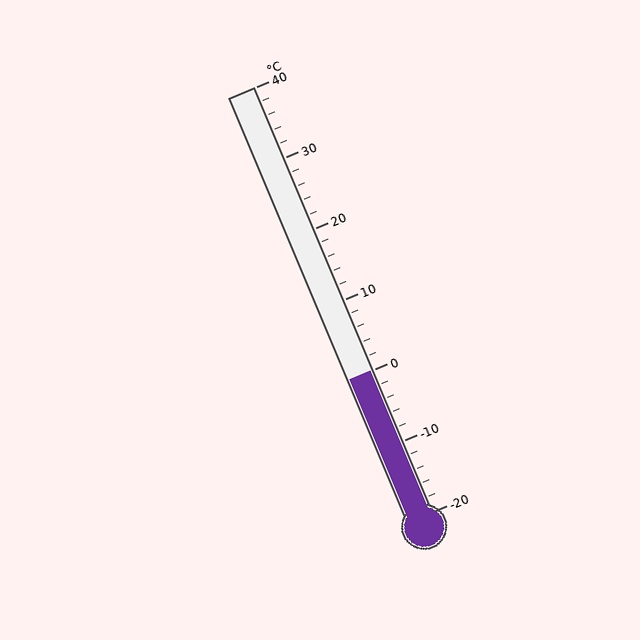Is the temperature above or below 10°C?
The temperature is below 10°C.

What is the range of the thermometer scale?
The thermometer scale ranges from -20°C to 40°C.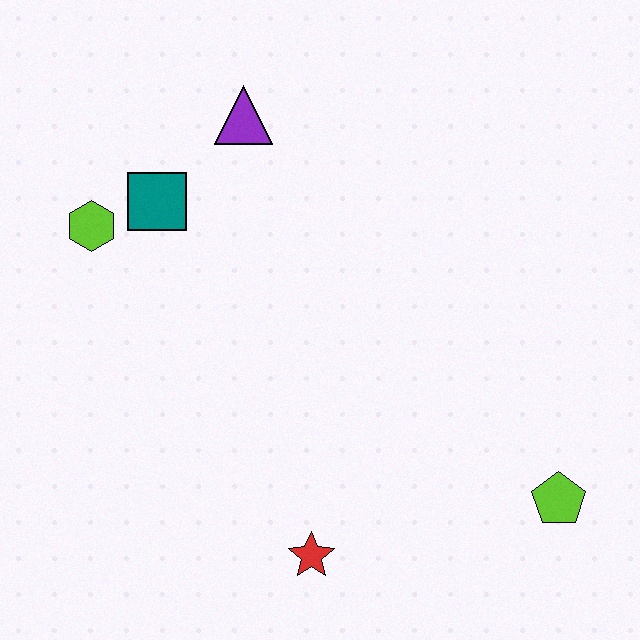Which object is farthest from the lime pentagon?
The lime hexagon is farthest from the lime pentagon.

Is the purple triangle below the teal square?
No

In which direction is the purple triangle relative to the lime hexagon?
The purple triangle is to the right of the lime hexagon.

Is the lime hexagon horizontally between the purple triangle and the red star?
No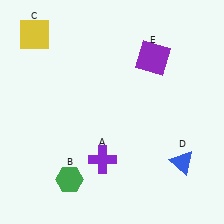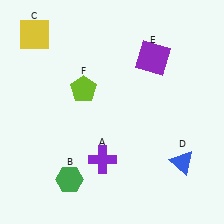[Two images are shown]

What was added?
A lime pentagon (F) was added in Image 2.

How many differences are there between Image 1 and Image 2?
There is 1 difference between the two images.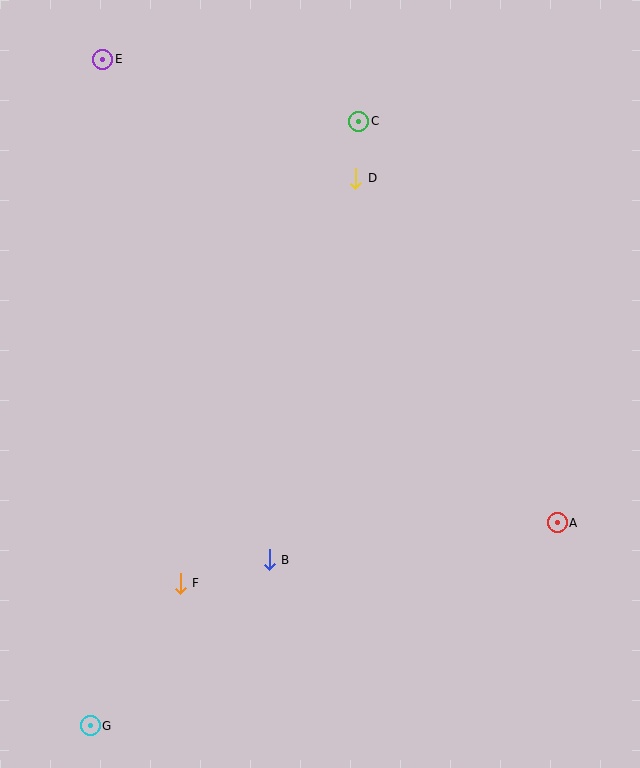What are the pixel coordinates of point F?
Point F is at (180, 583).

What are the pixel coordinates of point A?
Point A is at (557, 523).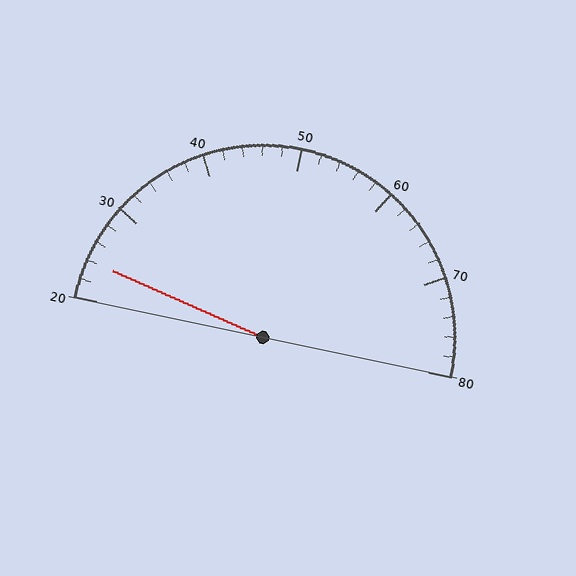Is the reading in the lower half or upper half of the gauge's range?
The reading is in the lower half of the range (20 to 80).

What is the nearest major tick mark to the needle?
The nearest major tick mark is 20.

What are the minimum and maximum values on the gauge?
The gauge ranges from 20 to 80.